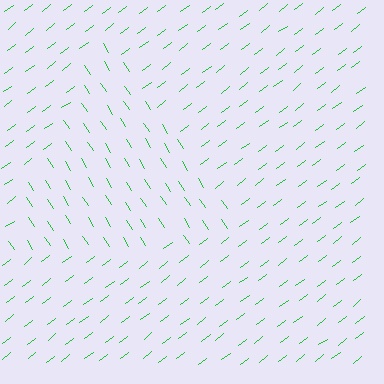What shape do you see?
I see a triangle.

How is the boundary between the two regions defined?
The boundary is defined purely by a change in line orientation (approximately 86 degrees difference). All lines are the same color and thickness.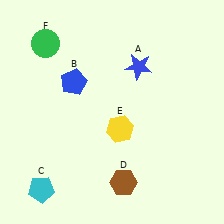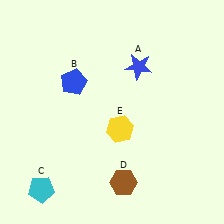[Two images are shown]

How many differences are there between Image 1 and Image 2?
There is 1 difference between the two images.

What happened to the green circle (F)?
The green circle (F) was removed in Image 2. It was in the top-left area of Image 1.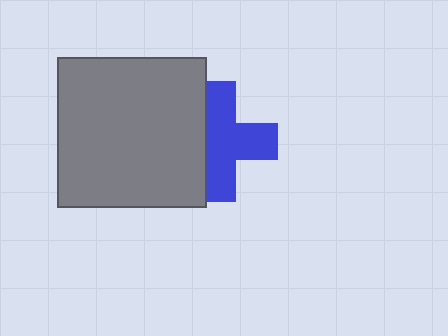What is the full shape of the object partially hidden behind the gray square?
The partially hidden object is a blue cross.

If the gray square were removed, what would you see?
You would see the complete blue cross.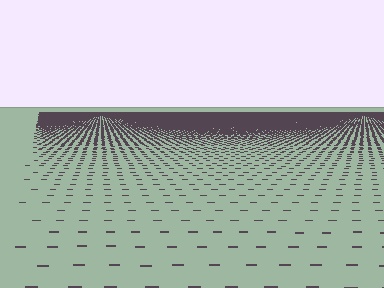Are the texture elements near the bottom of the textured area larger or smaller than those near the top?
Larger. Near the bottom, elements are closer to the viewer and appear at a bigger on-screen size.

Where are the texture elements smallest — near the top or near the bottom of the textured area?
Near the top.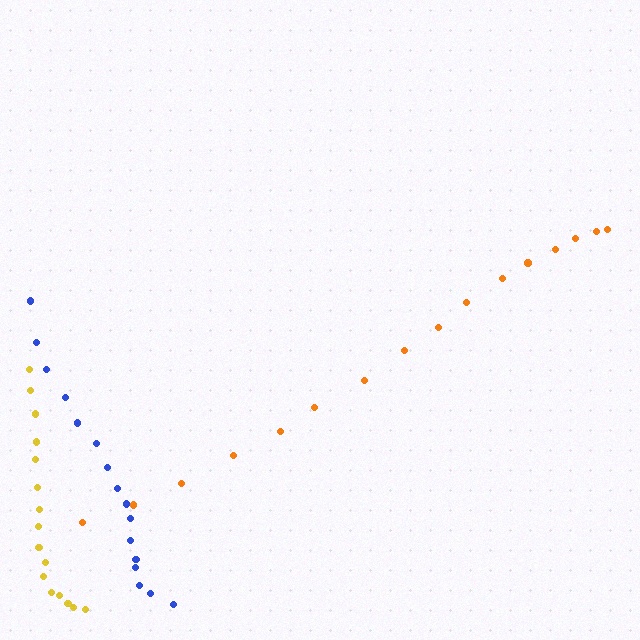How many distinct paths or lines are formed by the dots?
There are 3 distinct paths.